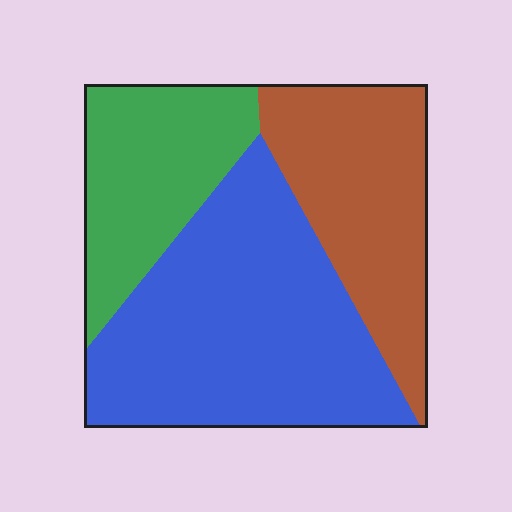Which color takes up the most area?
Blue, at roughly 50%.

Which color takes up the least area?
Green, at roughly 25%.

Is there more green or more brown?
Brown.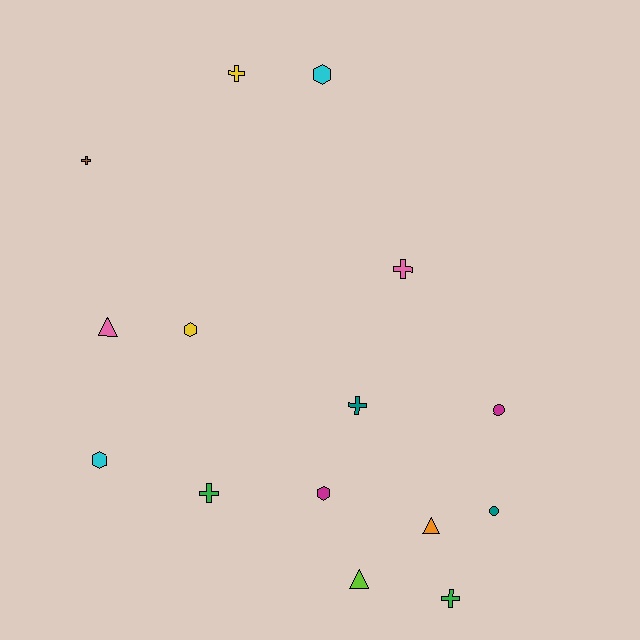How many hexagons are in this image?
There are 4 hexagons.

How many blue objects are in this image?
There are no blue objects.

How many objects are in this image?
There are 15 objects.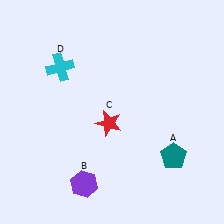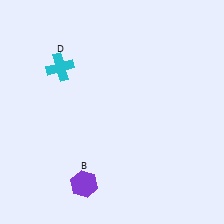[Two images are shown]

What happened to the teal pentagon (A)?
The teal pentagon (A) was removed in Image 2. It was in the bottom-right area of Image 1.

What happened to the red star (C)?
The red star (C) was removed in Image 2. It was in the bottom-left area of Image 1.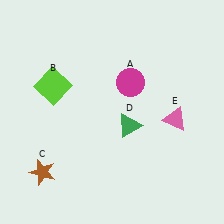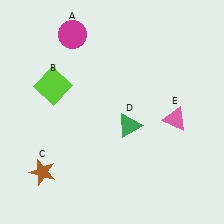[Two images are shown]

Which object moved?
The magenta circle (A) moved left.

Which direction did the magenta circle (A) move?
The magenta circle (A) moved left.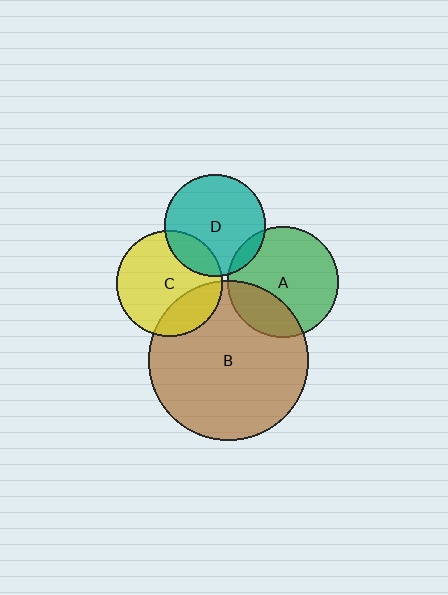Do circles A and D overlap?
Yes.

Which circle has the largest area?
Circle B (brown).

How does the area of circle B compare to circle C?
Approximately 2.3 times.